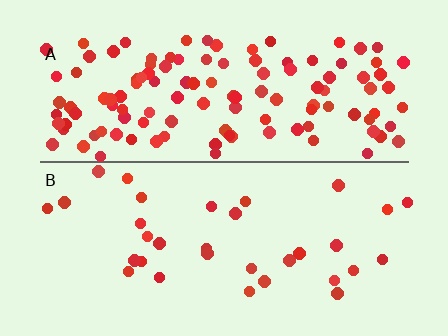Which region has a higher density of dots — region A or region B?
A (the top).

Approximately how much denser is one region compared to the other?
Approximately 3.7× — region A over region B.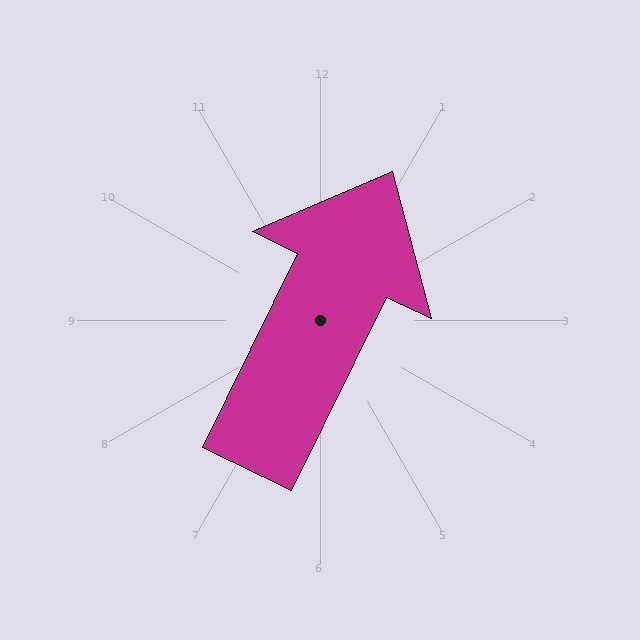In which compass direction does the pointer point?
Northeast.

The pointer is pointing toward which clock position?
Roughly 1 o'clock.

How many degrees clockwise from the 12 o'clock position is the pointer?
Approximately 26 degrees.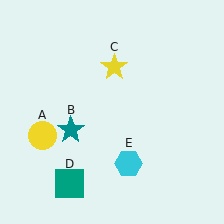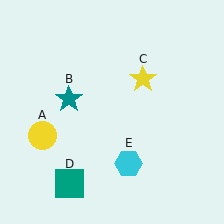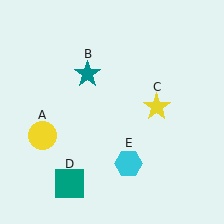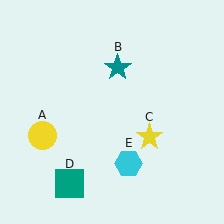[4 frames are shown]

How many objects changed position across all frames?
2 objects changed position: teal star (object B), yellow star (object C).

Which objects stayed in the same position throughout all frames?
Yellow circle (object A) and teal square (object D) and cyan hexagon (object E) remained stationary.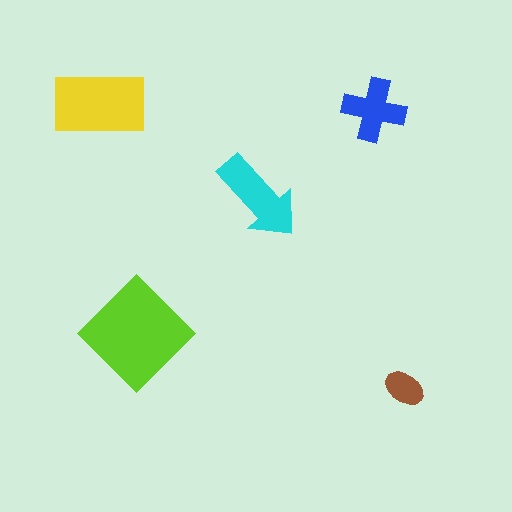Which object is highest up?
The yellow rectangle is topmost.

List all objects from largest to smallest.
The lime diamond, the yellow rectangle, the cyan arrow, the blue cross, the brown ellipse.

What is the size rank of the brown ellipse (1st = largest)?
5th.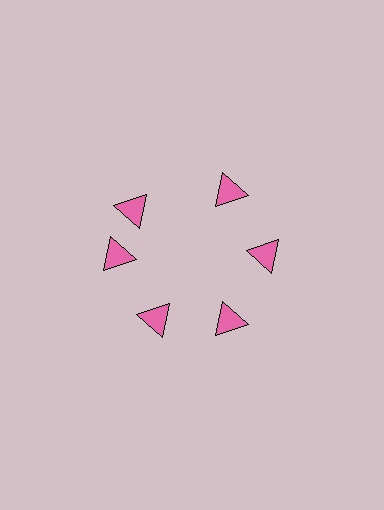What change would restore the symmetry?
The symmetry would be restored by rotating it back into even spacing with its neighbors so that all 6 triangles sit at equal angles and equal distance from the center.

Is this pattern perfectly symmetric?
No. The 6 pink triangles are arranged in a ring, but one element near the 11 o'clock position is rotated out of alignment along the ring, breaking the 6-fold rotational symmetry.